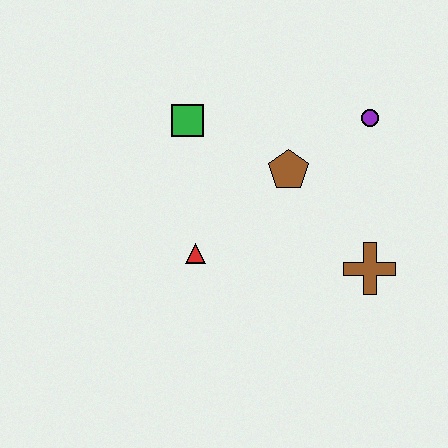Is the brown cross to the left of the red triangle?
No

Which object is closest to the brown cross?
The brown pentagon is closest to the brown cross.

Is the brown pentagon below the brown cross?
No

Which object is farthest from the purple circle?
The red triangle is farthest from the purple circle.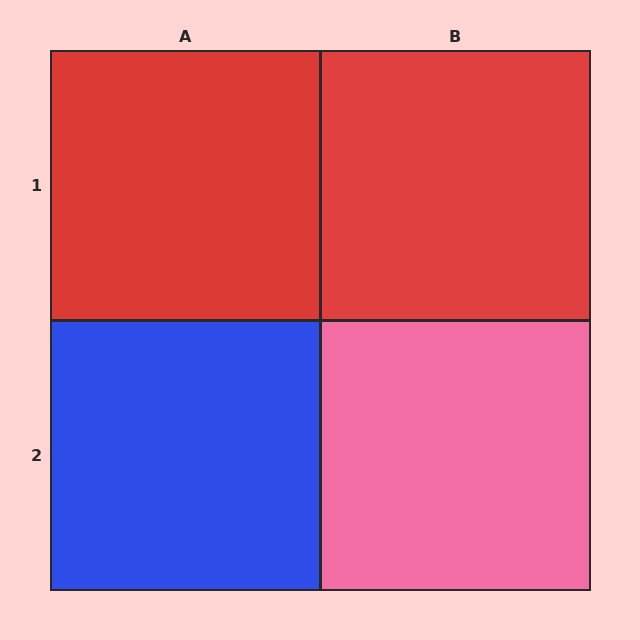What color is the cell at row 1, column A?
Red.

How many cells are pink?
1 cell is pink.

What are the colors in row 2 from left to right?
Blue, pink.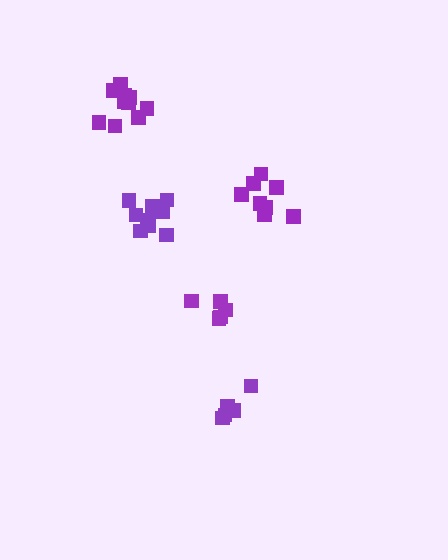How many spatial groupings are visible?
There are 5 spatial groupings.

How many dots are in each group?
Group 1: 5 dots, Group 2: 5 dots, Group 3: 8 dots, Group 4: 10 dots, Group 5: 10 dots (38 total).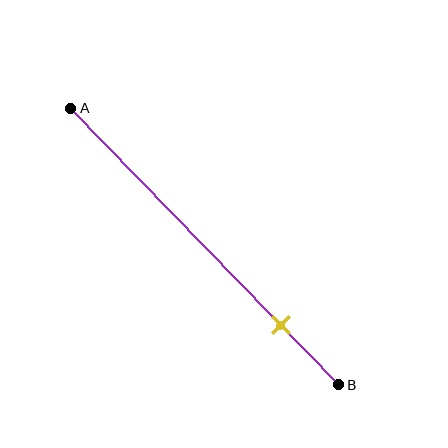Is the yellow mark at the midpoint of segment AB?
No, the mark is at about 80% from A, not at the 50% midpoint.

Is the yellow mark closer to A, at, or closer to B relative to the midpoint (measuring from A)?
The yellow mark is closer to point B than the midpoint of segment AB.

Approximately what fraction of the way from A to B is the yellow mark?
The yellow mark is approximately 80% of the way from A to B.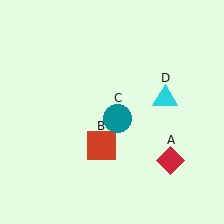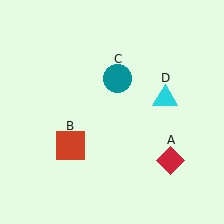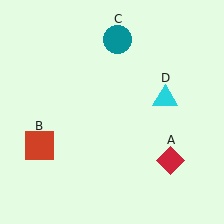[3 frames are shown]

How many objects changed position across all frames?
2 objects changed position: red square (object B), teal circle (object C).